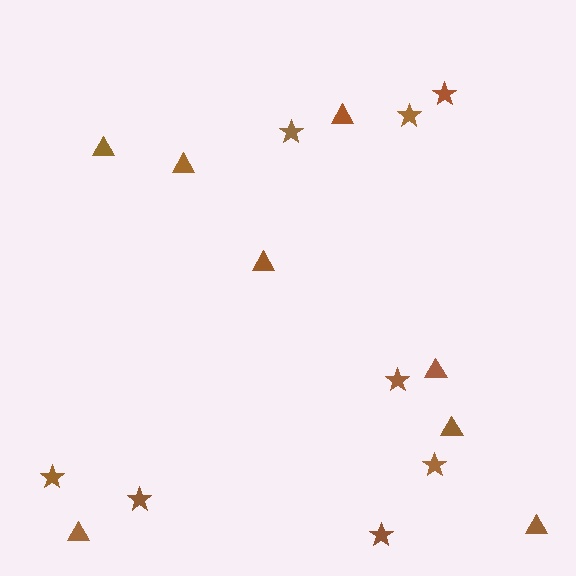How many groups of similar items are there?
There are 2 groups: one group of stars (8) and one group of triangles (8).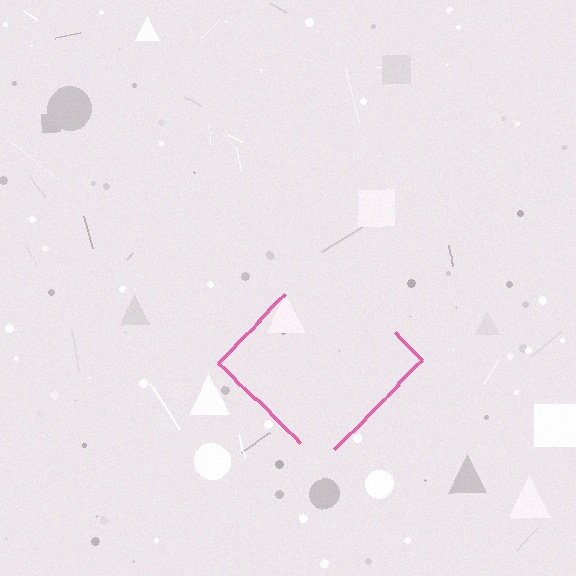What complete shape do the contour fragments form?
The contour fragments form a diamond.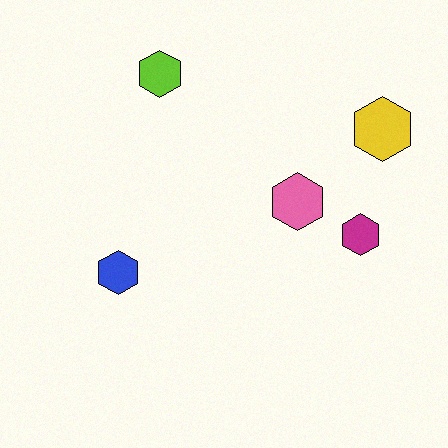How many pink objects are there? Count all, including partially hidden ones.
There is 1 pink object.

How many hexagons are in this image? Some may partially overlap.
There are 5 hexagons.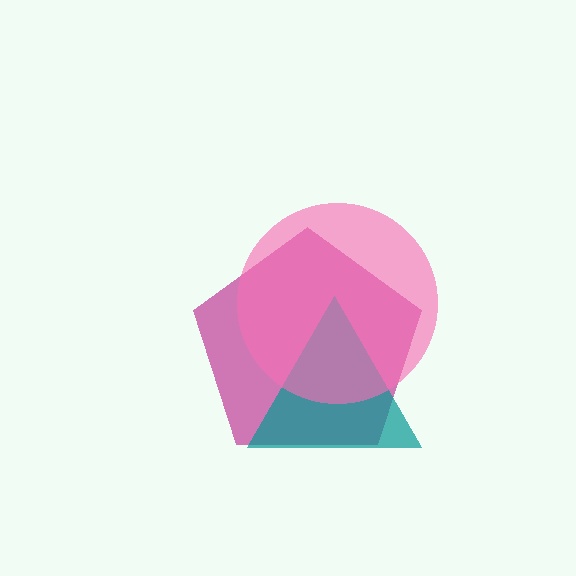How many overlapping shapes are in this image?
There are 3 overlapping shapes in the image.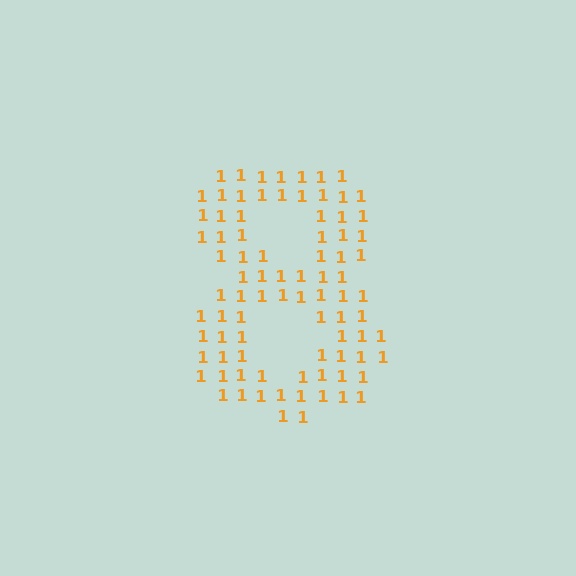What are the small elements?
The small elements are digit 1's.